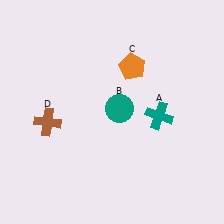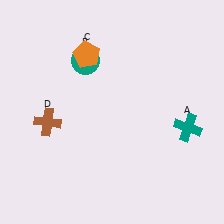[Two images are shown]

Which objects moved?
The objects that moved are: the teal cross (A), the teal circle (B), the orange pentagon (C).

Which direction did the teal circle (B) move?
The teal circle (B) moved up.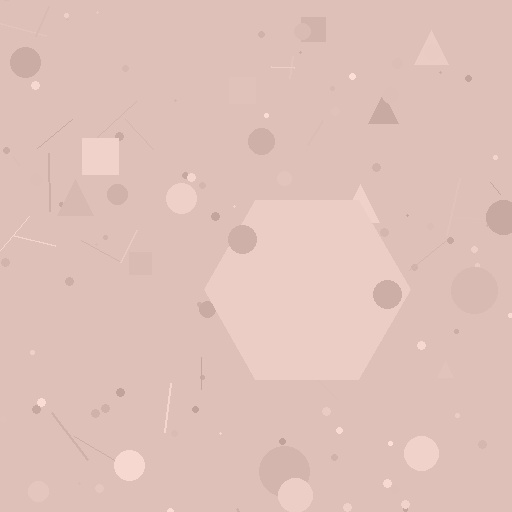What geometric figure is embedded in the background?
A hexagon is embedded in the background.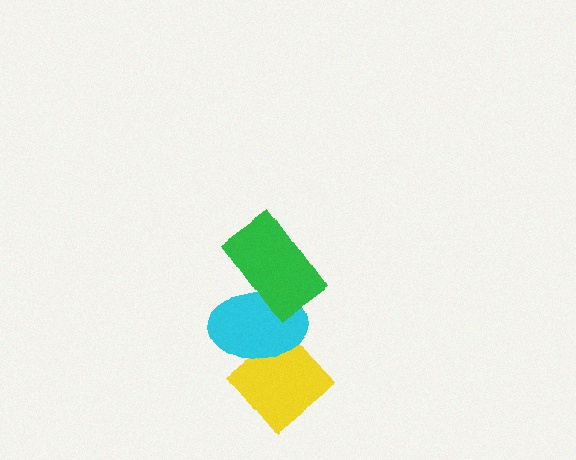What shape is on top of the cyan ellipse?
The green rectangle is on top of the cyan ellipse.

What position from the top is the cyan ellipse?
The cyan ellipse is 2nd from the top.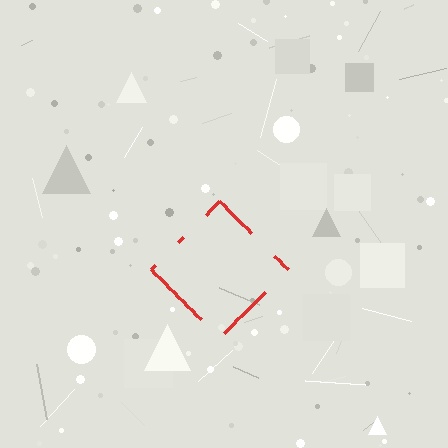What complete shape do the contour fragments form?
The contour fragments form a diamond.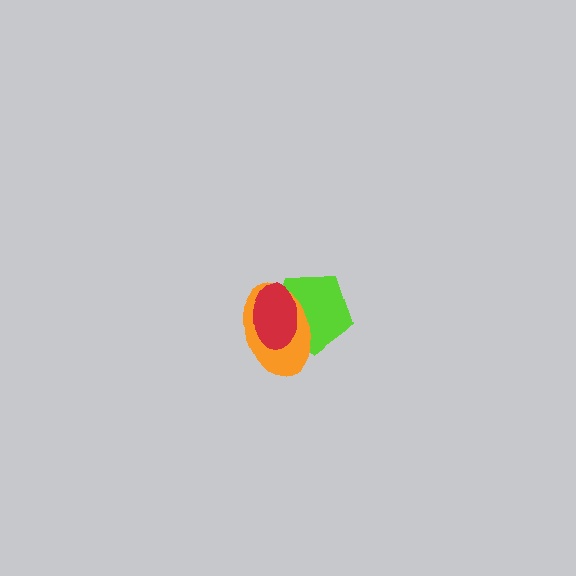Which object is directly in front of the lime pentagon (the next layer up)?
The orange ellipse is directly in front of the lime pentagon.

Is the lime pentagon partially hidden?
Yes, it is partially covered by another shape.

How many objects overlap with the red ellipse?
2 objects overlap with the red ellipse.